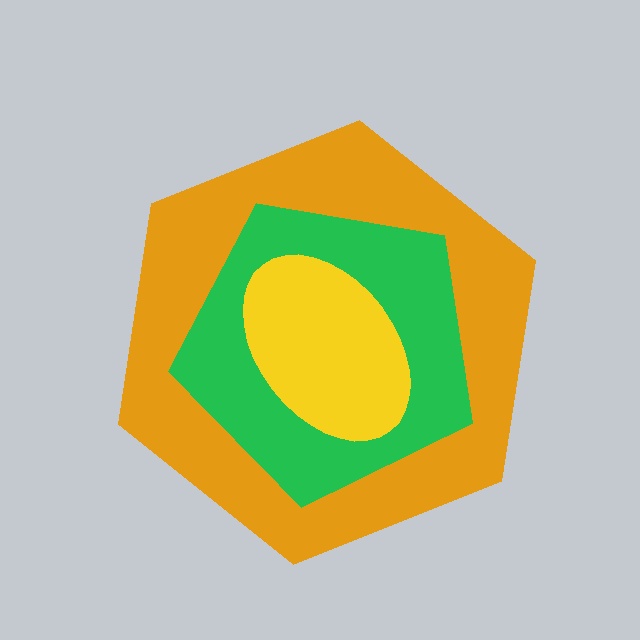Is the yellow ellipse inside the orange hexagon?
Yes.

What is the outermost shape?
The orange hexagon.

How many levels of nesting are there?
3.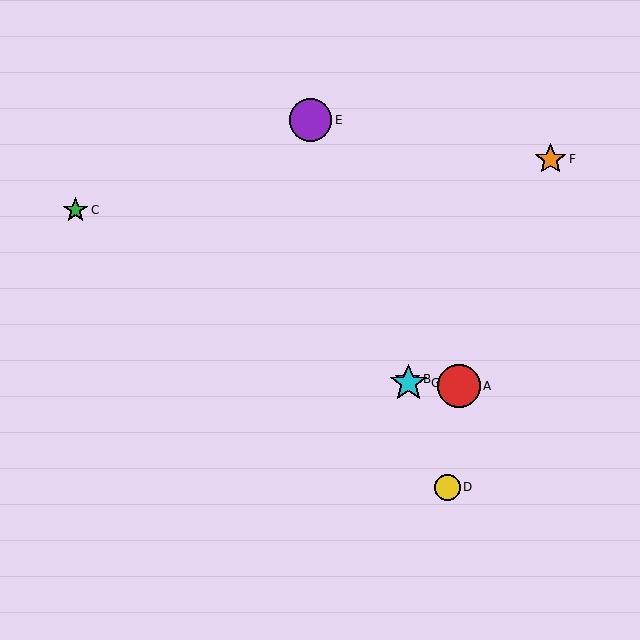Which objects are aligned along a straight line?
Objects B, D, E, G are aligned along a straight line.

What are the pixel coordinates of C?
Object C is at (76, 210).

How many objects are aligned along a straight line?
4 objects (B, D, E, G) are aligned along a straight line.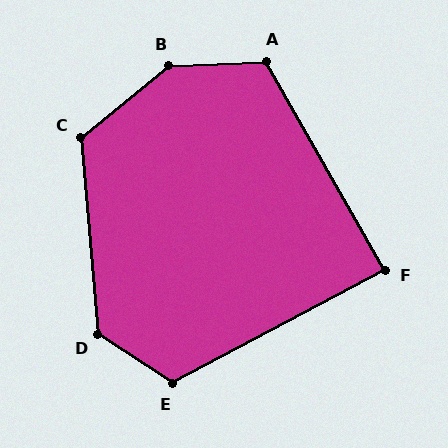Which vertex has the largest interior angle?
B, at approximately 143 degrees.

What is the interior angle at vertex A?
Approximately 117 degrees (obtuse).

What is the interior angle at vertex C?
Approximately 124 degrees (obtuse).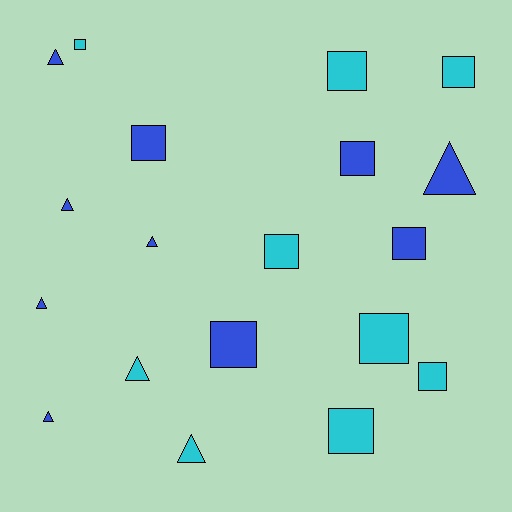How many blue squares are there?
There are 4 blue squares.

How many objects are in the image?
There are 19 objects.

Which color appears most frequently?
Blue, with 10 objects.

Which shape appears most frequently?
Square, with 11 objects.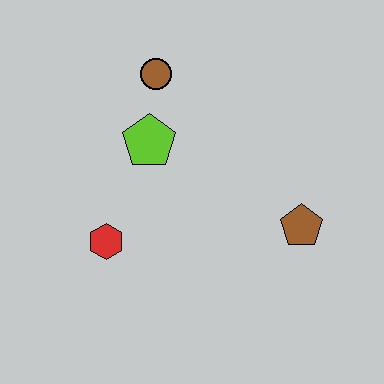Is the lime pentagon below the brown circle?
Yes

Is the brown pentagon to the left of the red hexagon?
No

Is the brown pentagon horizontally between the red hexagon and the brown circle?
No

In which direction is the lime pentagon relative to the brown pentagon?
The lime pentagon is to the left of the brown pentagon.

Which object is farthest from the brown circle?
The brown pentagon is farthest from the brown circle.